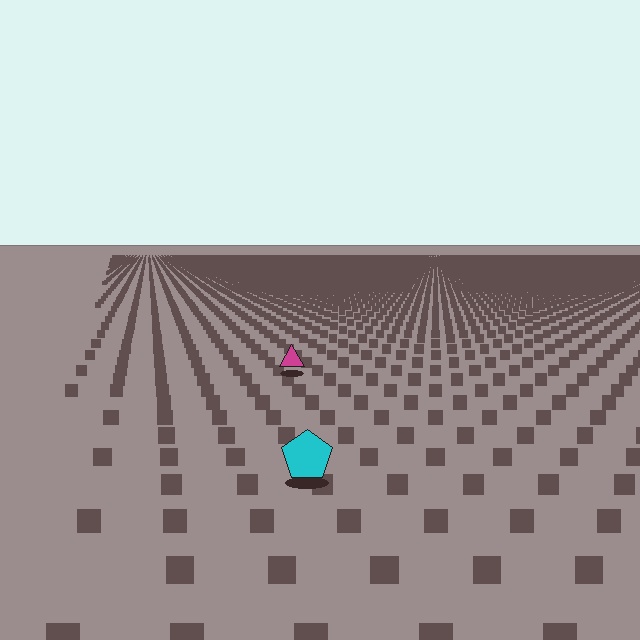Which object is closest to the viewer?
The cyan pentagon is closest. The texture marks near it are larger and more spread out.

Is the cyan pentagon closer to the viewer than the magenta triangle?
Yes. The cyan pentagon is closer — you can tell from the texture gradient: the ground texture is coarser near it.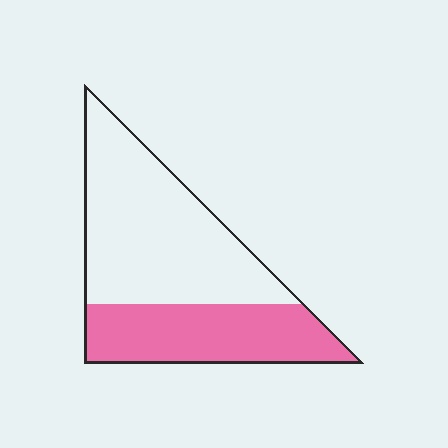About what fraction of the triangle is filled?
About three eighths (3/8).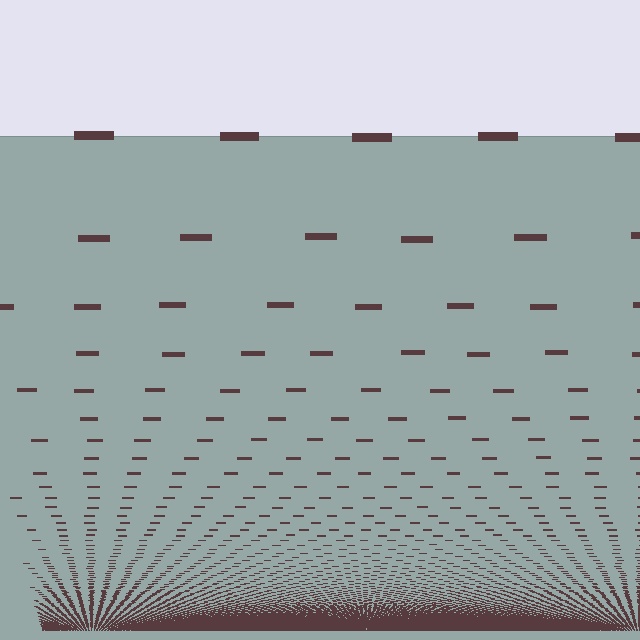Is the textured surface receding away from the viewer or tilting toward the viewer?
The surface appears to tilt toward the viewer. Texture elements get larger and sparser toward the top.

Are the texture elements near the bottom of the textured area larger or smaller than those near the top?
Smaller. The gradient is inverted — elements near the bottom are smaller and denser.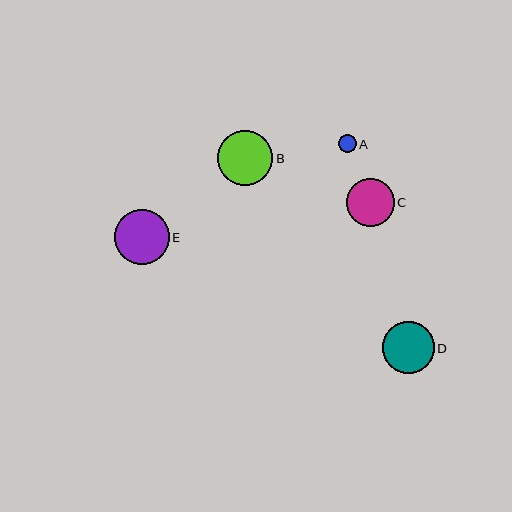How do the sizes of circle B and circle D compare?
Circle B and circle D are approximately the same size.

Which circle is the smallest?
Circle A is the smallest with a size of approximately 18 pixels.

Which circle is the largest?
Circle B is the largest with a size of approximately 55 pixels.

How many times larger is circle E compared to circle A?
Circle E is approximately 3.1 times the size of circle A.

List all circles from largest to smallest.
From largest to smallest: B, E, D, C, A.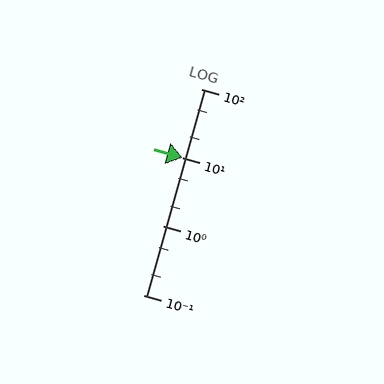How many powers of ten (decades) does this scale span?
The scale spans 3 decades, from 0.1 to 100.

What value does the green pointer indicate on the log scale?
The pointer indicates approximately 10.